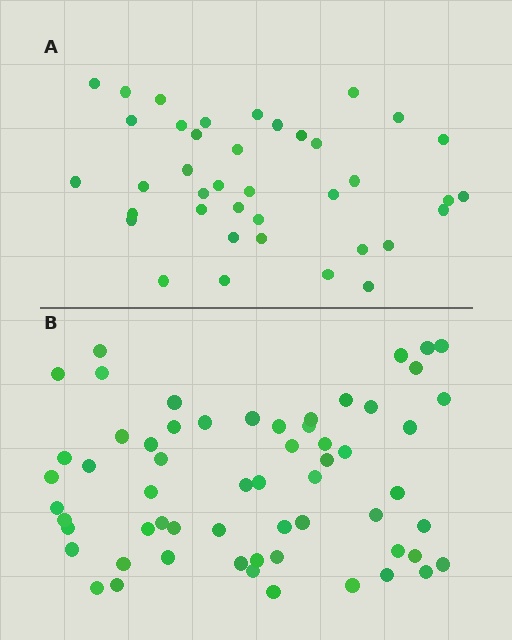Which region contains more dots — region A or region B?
Region B (the bottom region) has more dots.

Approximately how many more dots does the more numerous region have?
Region B has approximately 20 more dots than region A.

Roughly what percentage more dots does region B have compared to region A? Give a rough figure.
About 55% more.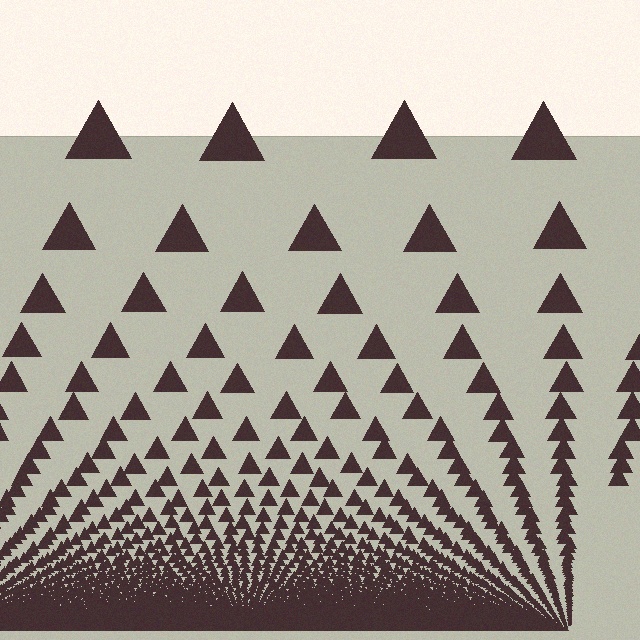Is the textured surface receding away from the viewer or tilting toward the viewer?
The surface appears to tilt toward the viewer. Texture elements get larger and sparser toward the top.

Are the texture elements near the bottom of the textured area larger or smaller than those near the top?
Smaller. The gradient is inverted — elements near the bottom are smaller and denser.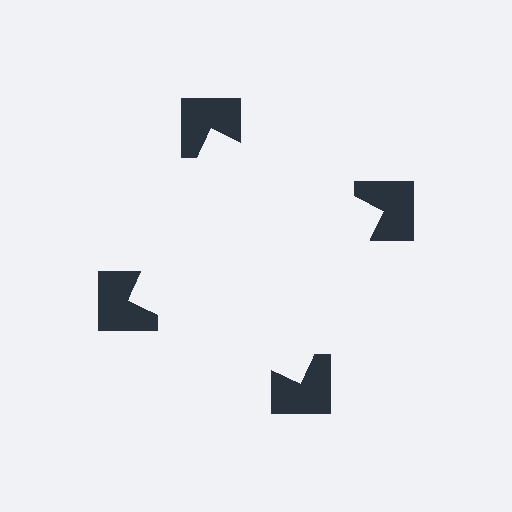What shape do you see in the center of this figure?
An illusory square — its edges are inferred from the aligned wedge cuts in the notched squares, not physically drawn.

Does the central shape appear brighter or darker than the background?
It typically appears slightly brighter than the background, even though no actual brightness change is drawn.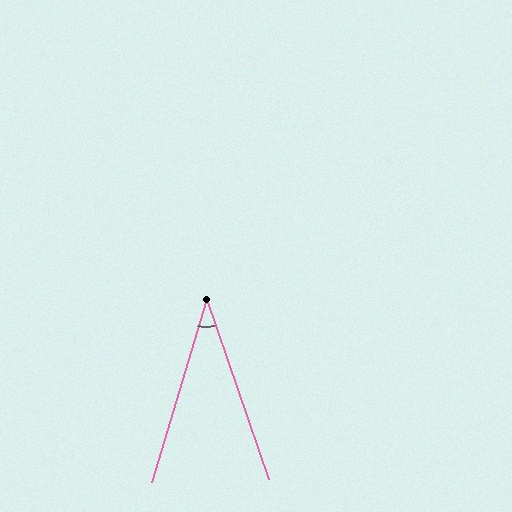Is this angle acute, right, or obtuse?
It is acute.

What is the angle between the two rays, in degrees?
Approximately 36 degrees.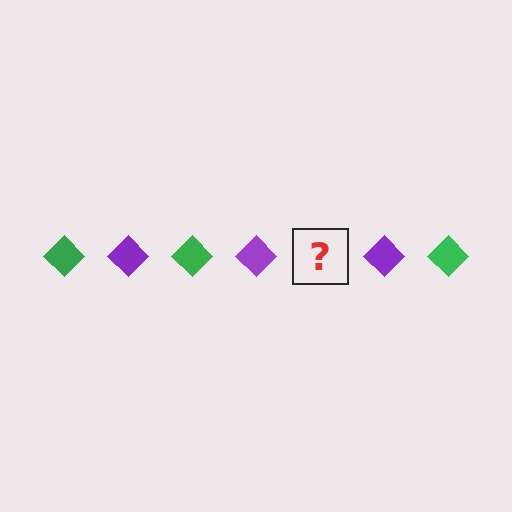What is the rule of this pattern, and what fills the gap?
The rule is that the pattern cycles through green, purple diamonds. The gap should be filled with a green diamond.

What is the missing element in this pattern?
The missing element is a green diamond.